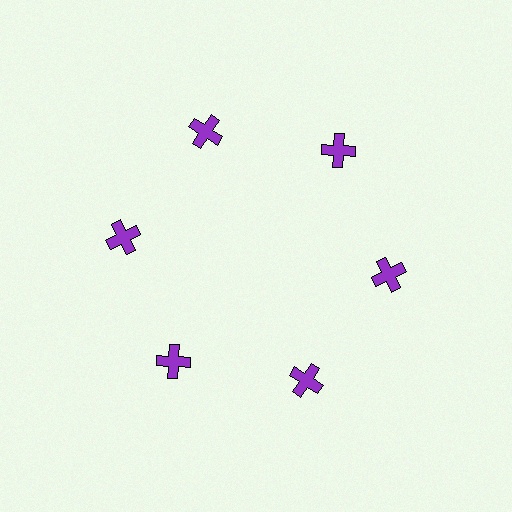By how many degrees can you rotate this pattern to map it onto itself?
The pattern maps onto itself every 60 degrees of rotation.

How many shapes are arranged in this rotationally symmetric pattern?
There are 6 shapes, arranged in 6 groups of 1.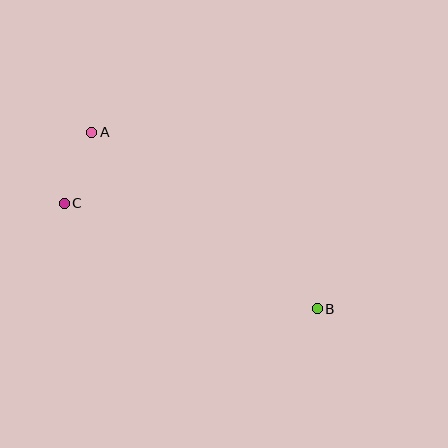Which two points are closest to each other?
Points A and C are closest to each other.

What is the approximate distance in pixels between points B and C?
The distance between B and C is approximately 274 pixels.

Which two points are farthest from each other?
Points A and B are farthest from each other.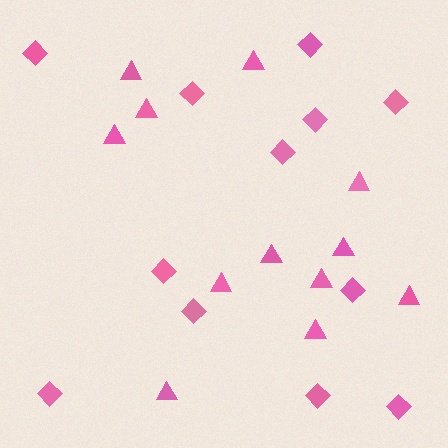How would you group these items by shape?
There are 2 groups: one group of diamonds (12) and one group of triangles (12).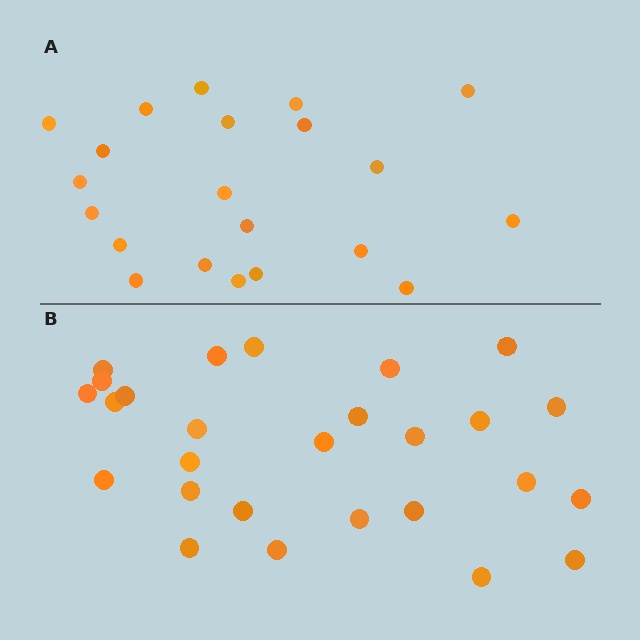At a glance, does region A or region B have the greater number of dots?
Region B (the bottom region) has more dots.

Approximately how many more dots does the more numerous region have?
Region B has about 6 more dots than region A.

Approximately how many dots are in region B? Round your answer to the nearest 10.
About 30 dots. (The exact count is 27, which rounds to 30.)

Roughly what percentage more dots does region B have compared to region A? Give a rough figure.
About 30% more.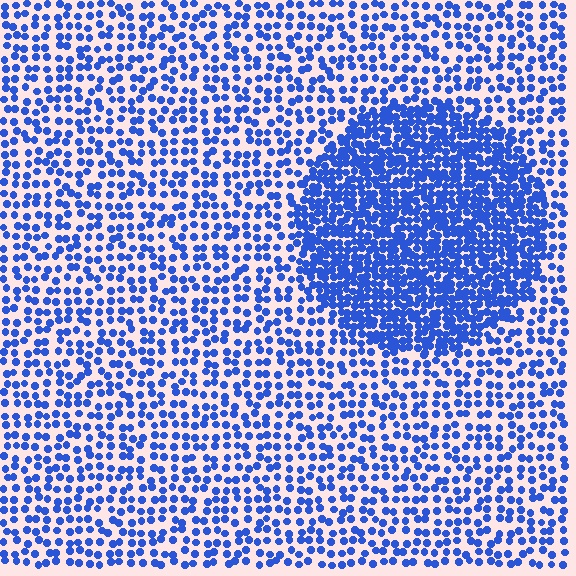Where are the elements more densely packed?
The elements are more densely packed inside the circle boundary.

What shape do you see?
I see a circle.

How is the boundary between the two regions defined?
The boundary is defined by a change in element density (approximately 2.3x ratio). All elements are the same color, size, and shape.